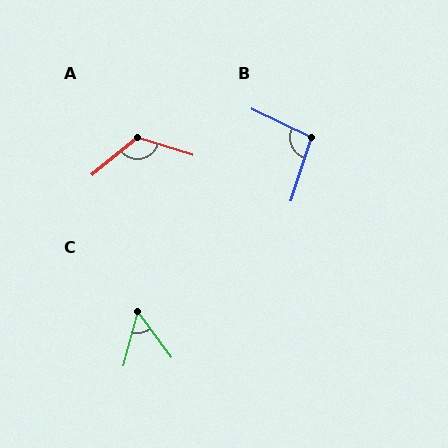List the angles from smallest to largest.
C (52°), B (97°), A (123°).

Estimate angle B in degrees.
Approximately 97 degrees.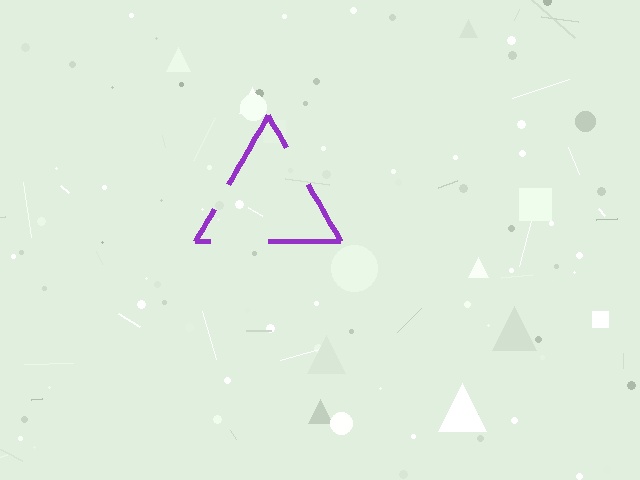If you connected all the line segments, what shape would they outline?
They would outline a triangle.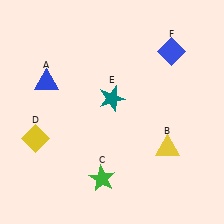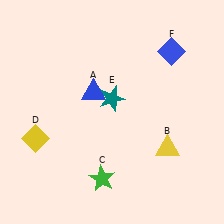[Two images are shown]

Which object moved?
The blue triangle (A) moved right.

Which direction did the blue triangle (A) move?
The blue triangle (A) moved right.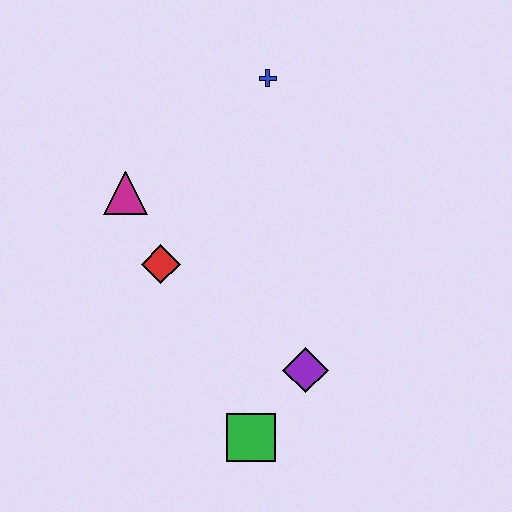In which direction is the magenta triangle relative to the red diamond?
The magenta triangle is above the red diamond.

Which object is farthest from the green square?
The blue cross is farthest from the green square.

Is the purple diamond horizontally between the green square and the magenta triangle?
No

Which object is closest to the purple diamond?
The green square is closest to the purple diamond.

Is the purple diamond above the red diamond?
No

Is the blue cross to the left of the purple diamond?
Yes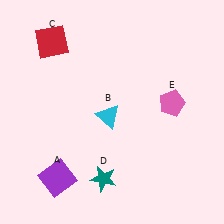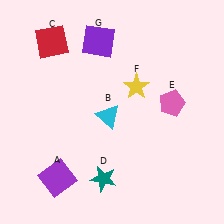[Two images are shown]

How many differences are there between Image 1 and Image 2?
There are 2 differences between the two images.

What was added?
A yellow star (F), a purple square (G) were added in Image 2.